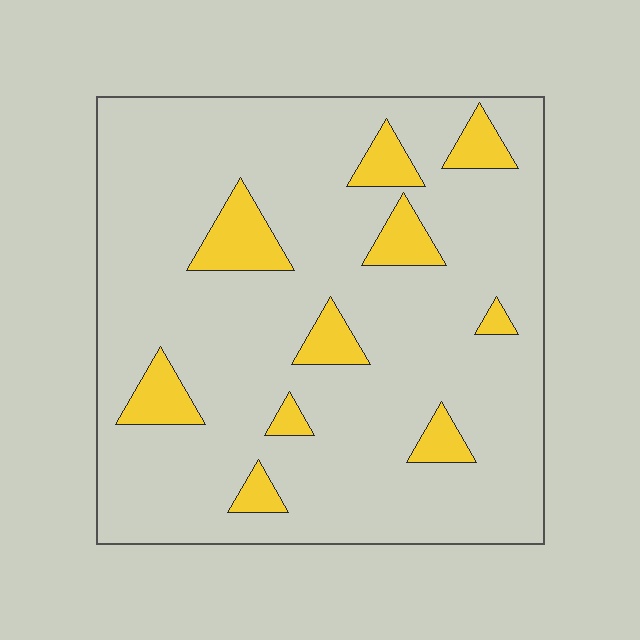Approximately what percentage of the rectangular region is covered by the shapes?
Approximately 15%.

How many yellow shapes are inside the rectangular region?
10.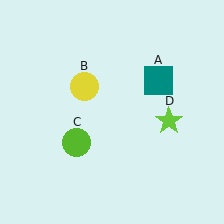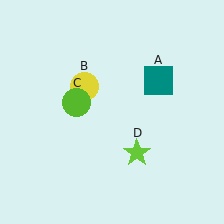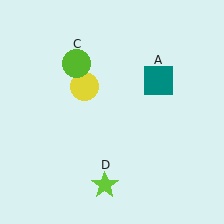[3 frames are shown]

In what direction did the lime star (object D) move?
The lime star (object D) moved down and to the left.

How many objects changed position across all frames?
2 objects changed position: lime circle (object C), lime star (object D).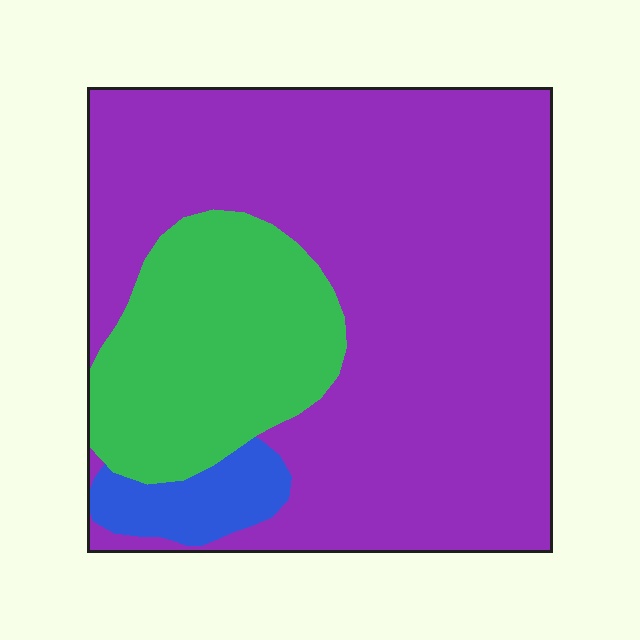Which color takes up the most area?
Purple, at roughly 70%.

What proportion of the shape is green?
Green takes up less than a quarter of the shape.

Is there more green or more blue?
Green.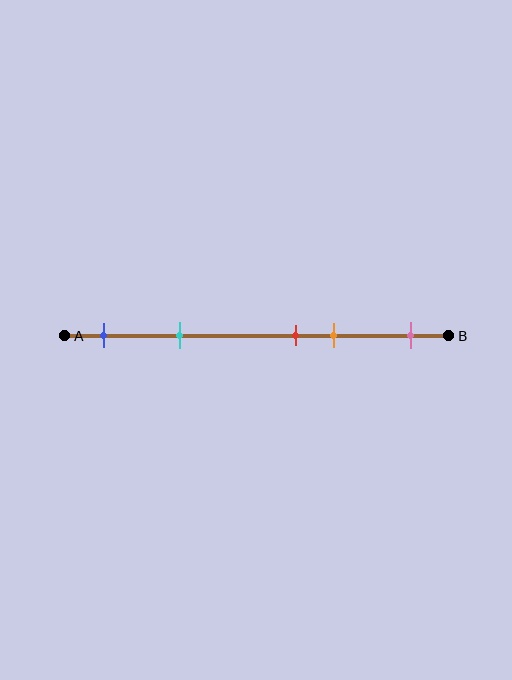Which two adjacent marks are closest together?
The red and orange marks are the closest adjacent pair.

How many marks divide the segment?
There are 5 marks dividing the segment.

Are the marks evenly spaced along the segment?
No, the marks are not evenly spaced.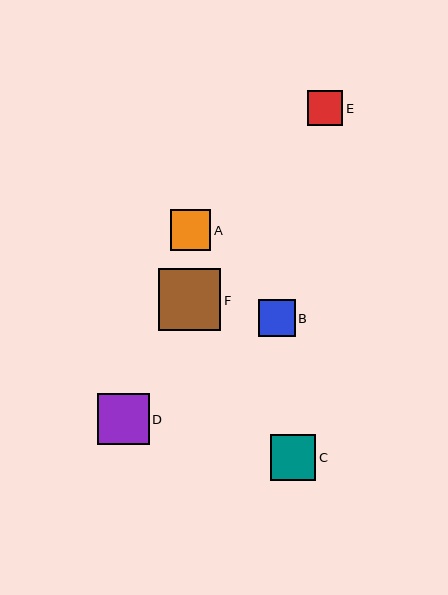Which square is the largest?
Square F is the largest with a size of approximately 63 pixels.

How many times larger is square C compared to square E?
Square C is approximately 1.3 times the size of square E.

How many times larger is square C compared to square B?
Square C is approximately 1.2 times the size of square B.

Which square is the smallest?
Square E is the smallest with a size of approximately 35 pixels.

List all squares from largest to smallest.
From largest to smallest: F, D, C, A, B, E.